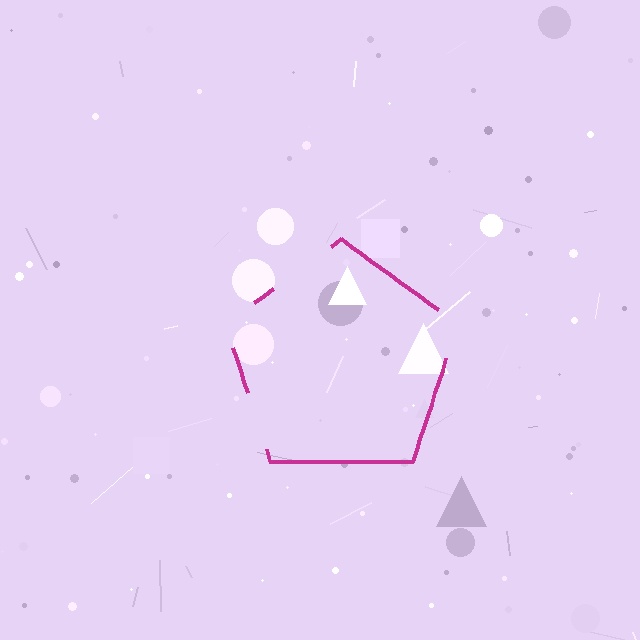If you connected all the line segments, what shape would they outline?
They would outline a pentagon.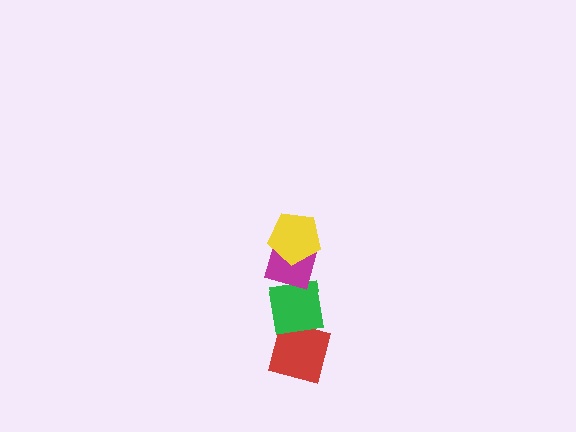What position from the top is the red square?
The red square is 4th from the top.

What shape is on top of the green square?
The magenta diamond is on top of the green square.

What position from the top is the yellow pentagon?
The yellow pentagon is 1st from the top.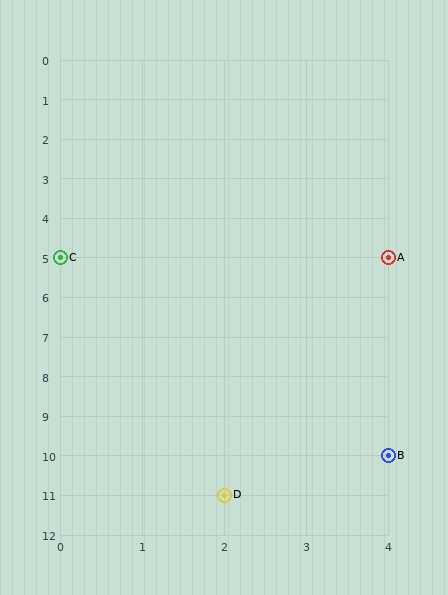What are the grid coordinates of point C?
Point C is at grid coordinates (0, 5).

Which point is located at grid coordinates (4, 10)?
Point B is at (4, 10).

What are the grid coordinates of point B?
Point B is at grid coordinates (4, 10).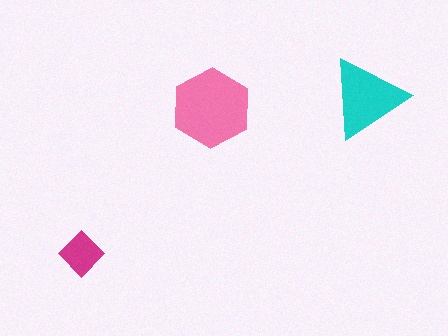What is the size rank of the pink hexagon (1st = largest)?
1st.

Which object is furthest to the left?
The magenta diamond is leftmost.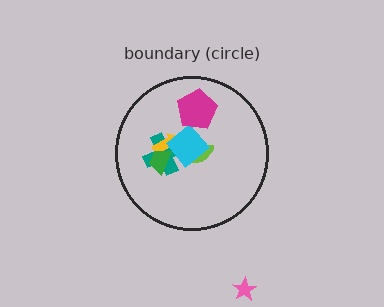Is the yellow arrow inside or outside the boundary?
Inside.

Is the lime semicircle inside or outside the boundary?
Inside.